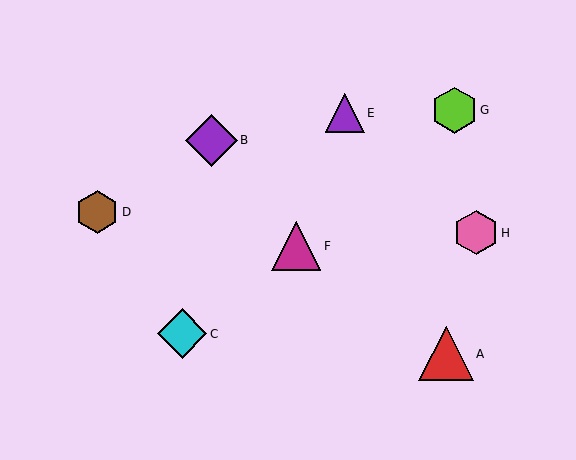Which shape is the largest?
The red triangle (labeled A) is the largest.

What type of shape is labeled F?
Shape F is a magenta triangle.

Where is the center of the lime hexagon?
The center of the lime hexagon is at (455, 110).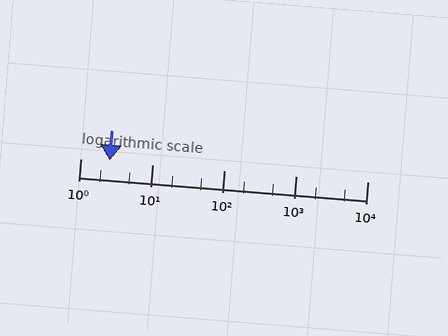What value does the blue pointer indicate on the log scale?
The pointer indicates approximately 2.6.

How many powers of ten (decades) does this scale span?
The scale spans 4 decades, from 1 to 10000.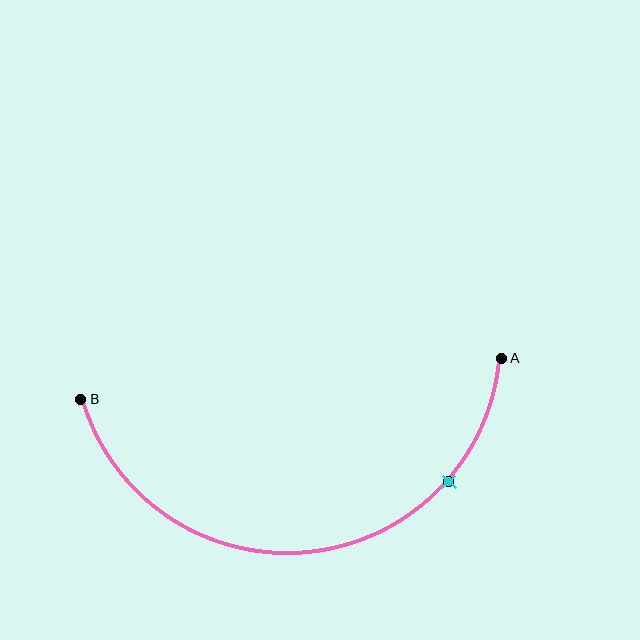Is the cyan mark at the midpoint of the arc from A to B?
No. The cyan mark lies on the arc but is closer to endpoint A. The arc midpoint would be at the point on the curve equidistant along the arc from both A and B.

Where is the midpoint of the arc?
The arc midpoint is the point on the curve farthest from the straight line joining A and B. It sits below that line.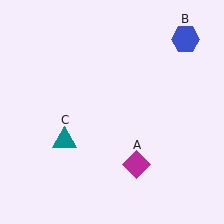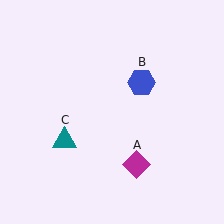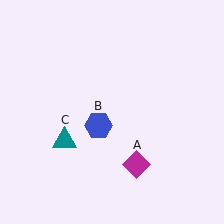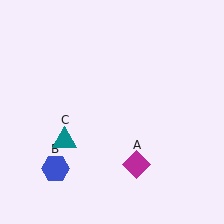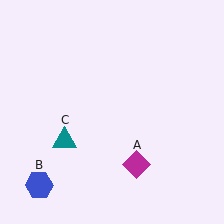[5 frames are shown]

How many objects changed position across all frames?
1 object changed position: blue hexagon (object B).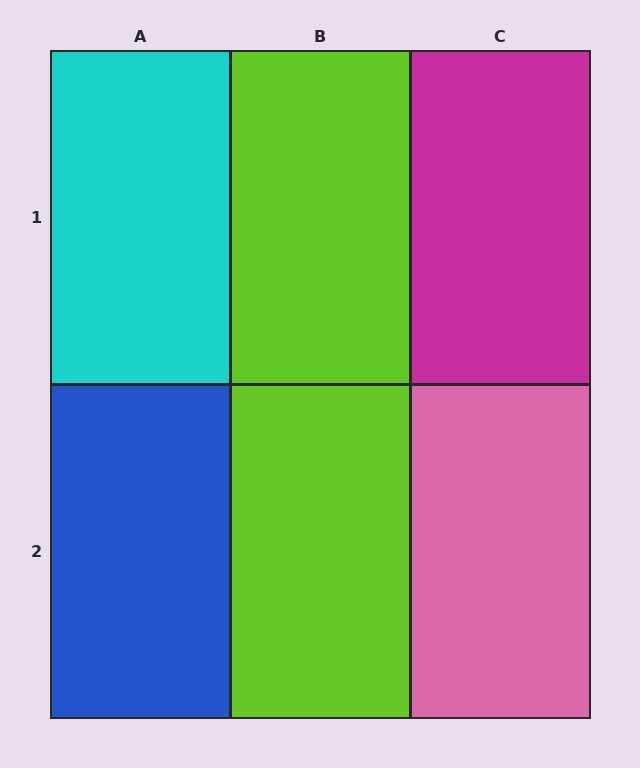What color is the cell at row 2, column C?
Pink.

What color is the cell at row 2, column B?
Lime.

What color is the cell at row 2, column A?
Blue.